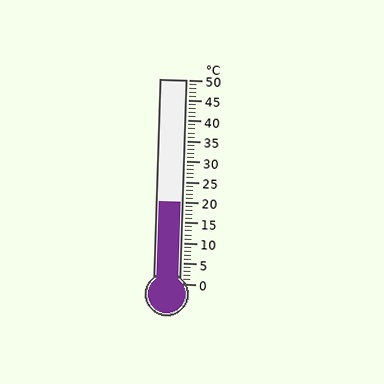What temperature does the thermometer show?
The thermometer shows approximately 20°C.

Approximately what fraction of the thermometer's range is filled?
The thermometer is filled to approximately 40% of its range.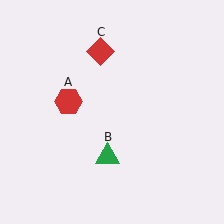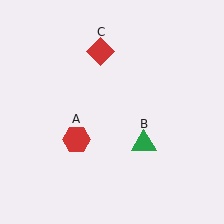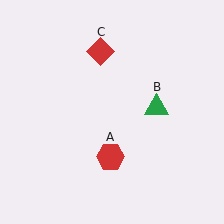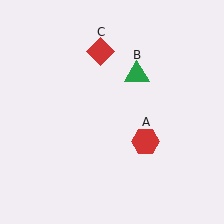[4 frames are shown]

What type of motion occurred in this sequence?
The red hexagon (object A), green triangle (object B) rotated counterclockwise around the center of the scene.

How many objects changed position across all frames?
2 objects changed position: red hexagon (object A), green triangle (object B).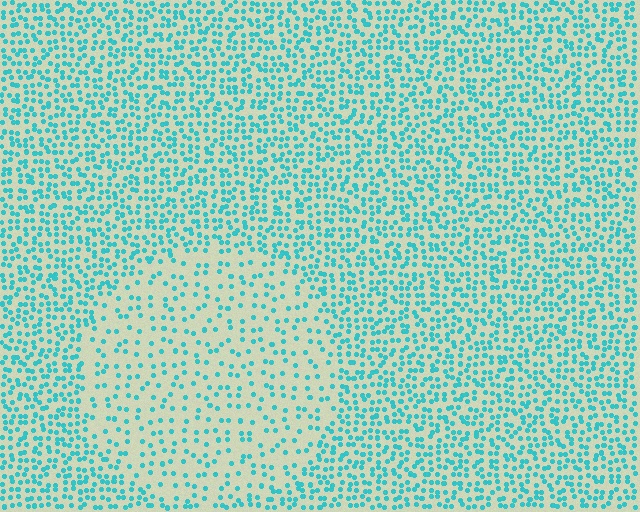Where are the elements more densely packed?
The elements are more densely packed outside the circle boundary.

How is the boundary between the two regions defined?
The boundary is defined by a change in element density (approximately 2.2x ratio). All elements are the same color, size, and shape.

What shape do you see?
I see a circle.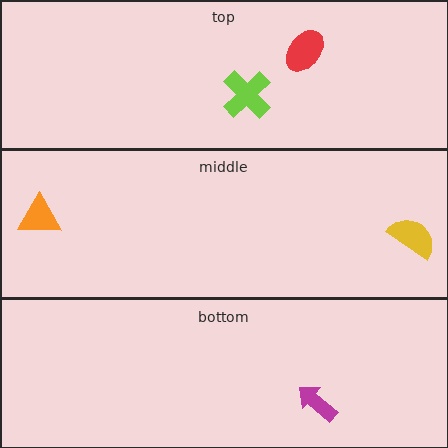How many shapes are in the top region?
2.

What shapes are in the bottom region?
The magenta arrow.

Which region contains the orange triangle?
The middle region.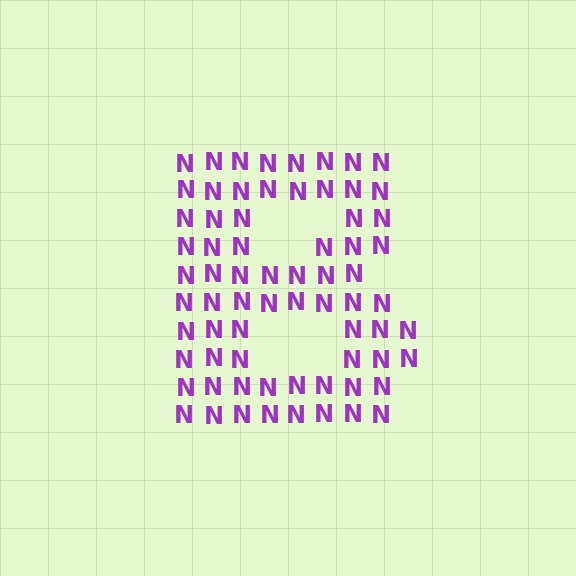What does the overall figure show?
The overall figure shows the letter B.